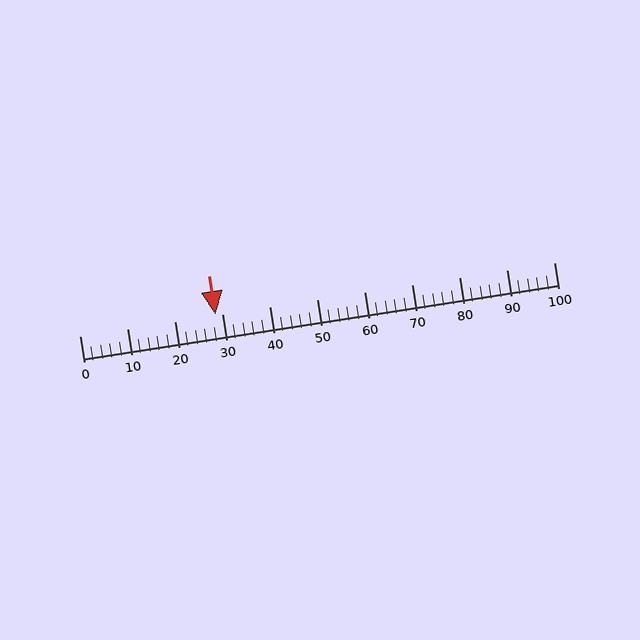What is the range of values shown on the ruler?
The ruler shows values from 0 to 100.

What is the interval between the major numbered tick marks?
The major tick marks are spaced 10 units apart.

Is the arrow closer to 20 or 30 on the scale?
The arrow is closer to 30.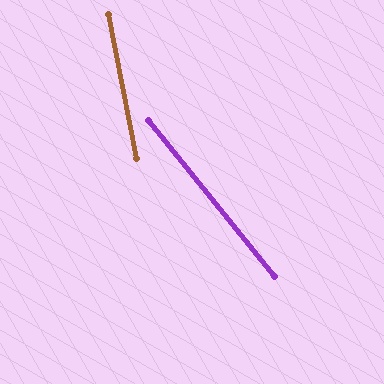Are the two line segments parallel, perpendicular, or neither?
Neither parallel nor perpendicular — they differ by about 28°.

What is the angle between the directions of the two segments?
Approximately 28 degrees.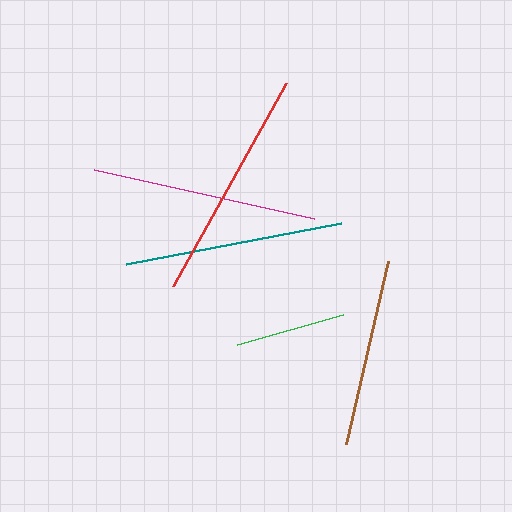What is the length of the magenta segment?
The magenta segment is approximately 226 pixels long.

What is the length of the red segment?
The red segment is approximately 232 pixels long.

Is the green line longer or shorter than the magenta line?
The magenta line is longer than the green line.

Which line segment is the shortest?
The green line is the shortest at approximately 110 pixels.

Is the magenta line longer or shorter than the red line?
The red line is longer than the magenta line.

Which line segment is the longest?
The red line is the longest at approximately 232 pixels.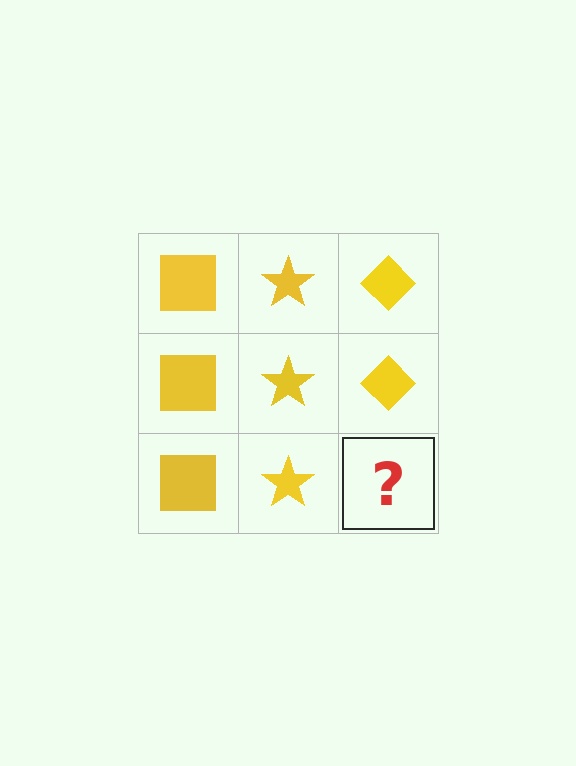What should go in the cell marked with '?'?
The missing cell should contain a yellow diamond.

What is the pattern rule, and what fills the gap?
The rule is that each column has a consistent shape. The gap should be filled with a yellow diamond.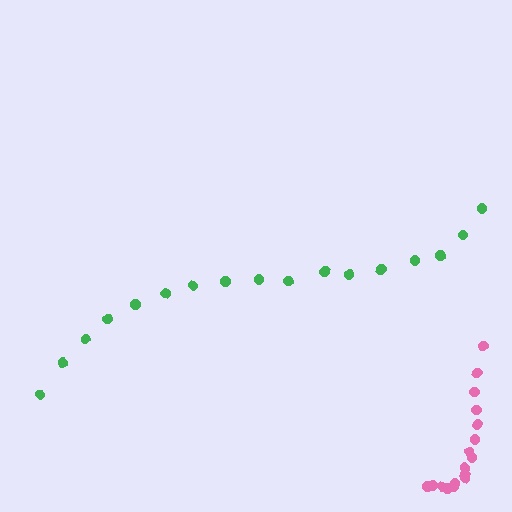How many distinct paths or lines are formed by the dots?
There are 2 distinct paths.